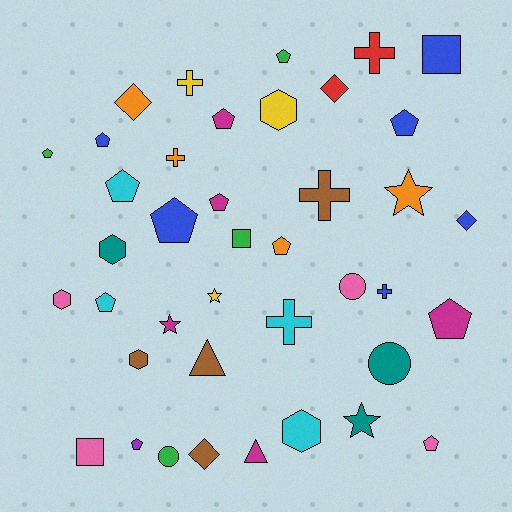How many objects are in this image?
There are 40 objects.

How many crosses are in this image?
There are 6 crosses.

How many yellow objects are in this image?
There are 3 yellow objects.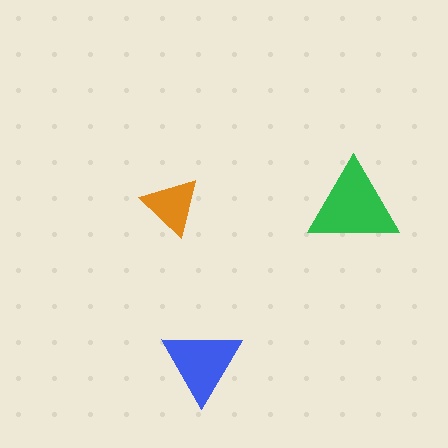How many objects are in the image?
There are 3 objects in the image.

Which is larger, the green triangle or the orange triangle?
The green one.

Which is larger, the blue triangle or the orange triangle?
The blue one.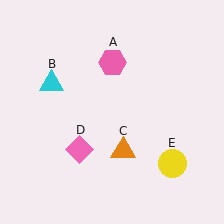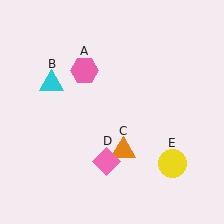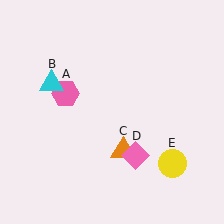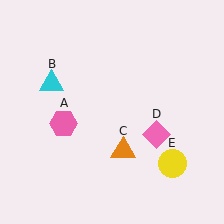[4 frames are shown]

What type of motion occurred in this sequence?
The pink hexagon (object A), pink diamond (object D) rotated counterclockwise around the center of the scene.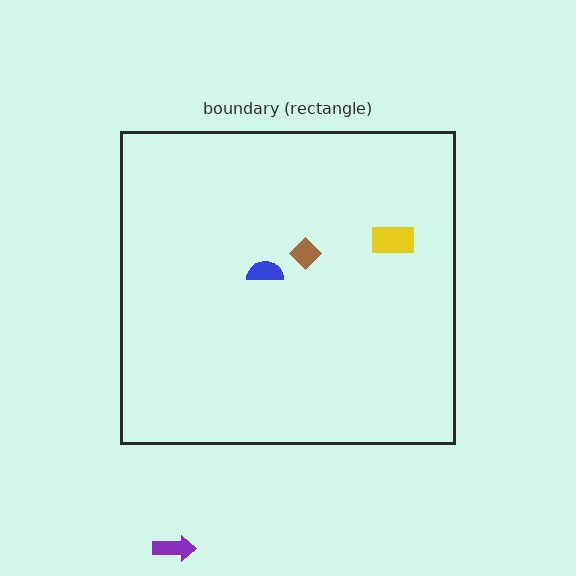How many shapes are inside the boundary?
3 inside, 1 outside.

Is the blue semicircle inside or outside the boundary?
Inside.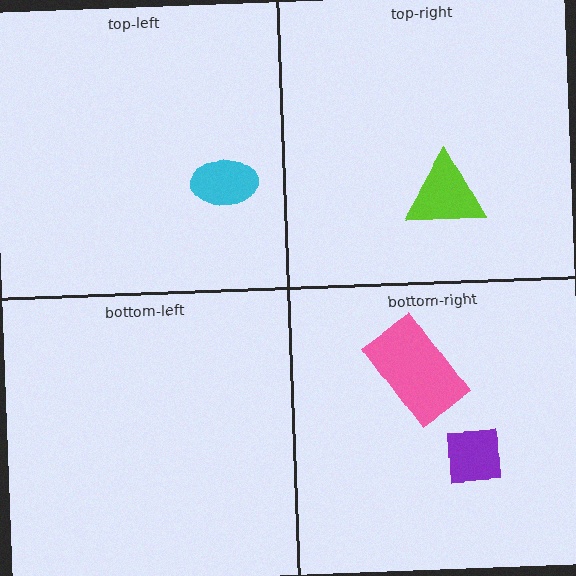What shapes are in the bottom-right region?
The pink rectangle, the purple square.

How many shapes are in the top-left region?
1.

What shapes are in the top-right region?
The lime triangle.